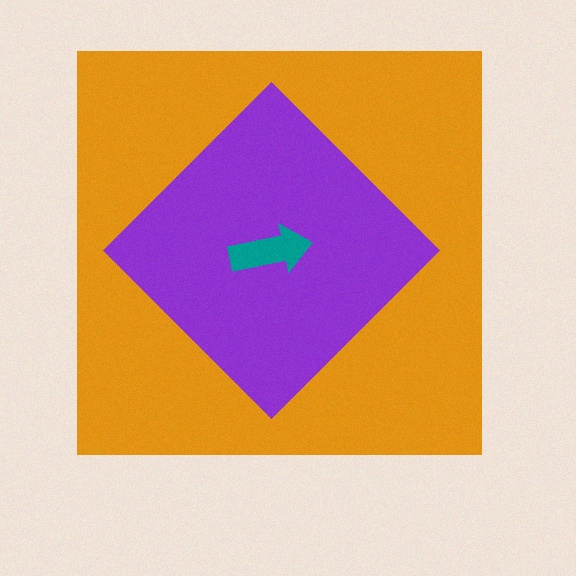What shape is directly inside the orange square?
The purple diamond.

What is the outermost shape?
The orange square.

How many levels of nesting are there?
3.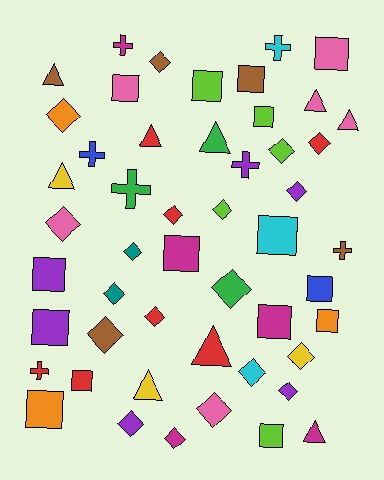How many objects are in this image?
There are 50 objects.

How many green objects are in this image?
There are 3 green objects.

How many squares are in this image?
There are 15 squares.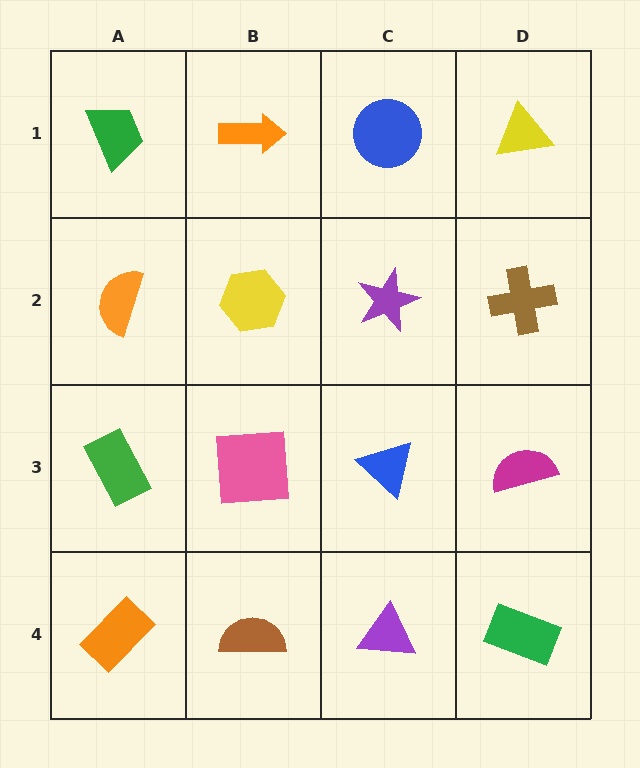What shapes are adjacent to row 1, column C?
A purple star (row 2, column C), an orange arrow (row 1, column B), a yellow triangle (row 1, column D).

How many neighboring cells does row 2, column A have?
3.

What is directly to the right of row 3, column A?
A pink square.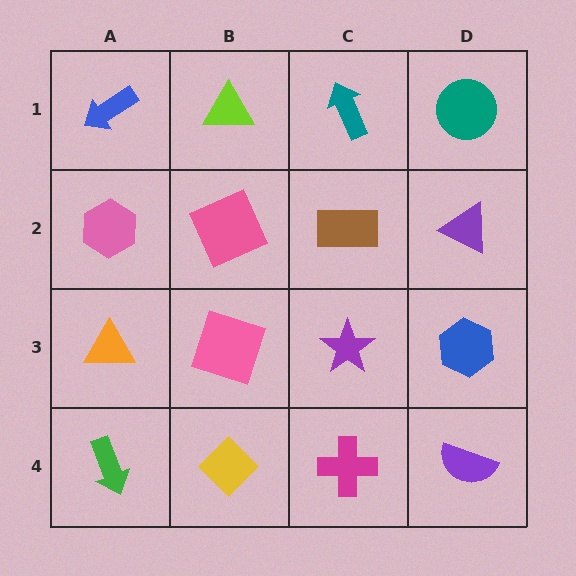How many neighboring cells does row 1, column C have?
3.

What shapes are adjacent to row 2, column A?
A blue arrow (row 1, column A), an orange triangle (row 3, column A), a pink square (row 2, column B).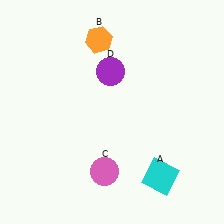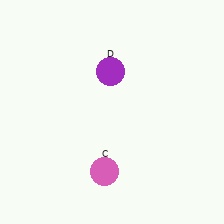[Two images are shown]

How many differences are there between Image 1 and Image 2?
There are 2 differences between the two images.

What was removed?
The cyan square (A), the orange hexagon (B) were removed in Image 2.